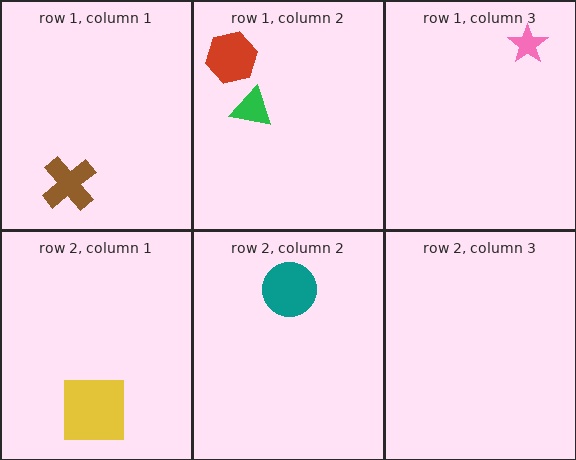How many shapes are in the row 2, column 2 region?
1.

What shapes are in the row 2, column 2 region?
The teal circle.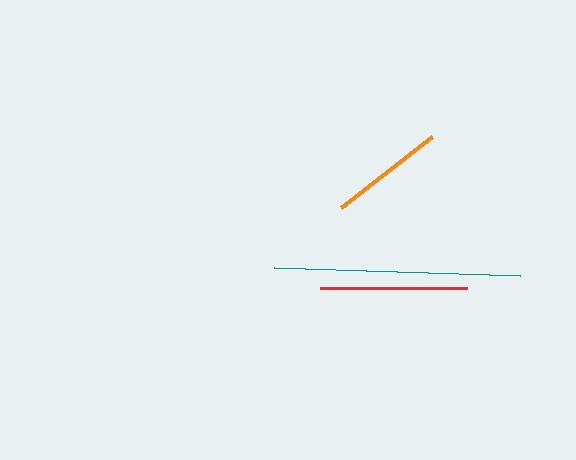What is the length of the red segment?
The red segment is approximately 147 pixels long.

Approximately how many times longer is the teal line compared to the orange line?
The teal line is approximately 2.1 times the length of the orange line.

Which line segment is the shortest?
The orange line is the shortest at approximately 115 pixels.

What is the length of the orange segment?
The orange segment is approximately 115 pixels long.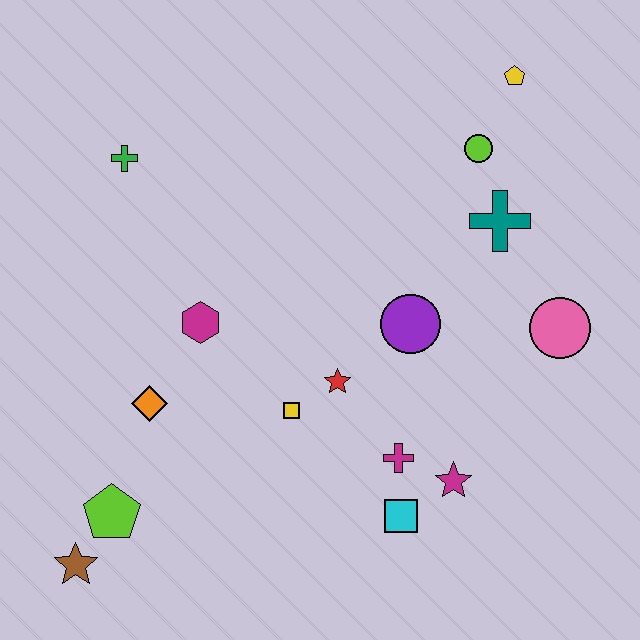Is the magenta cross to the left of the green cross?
No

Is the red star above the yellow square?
Yes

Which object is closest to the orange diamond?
The magenta hexagon is closest to the orange diamond.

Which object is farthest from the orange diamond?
The yellow pentagon is farthest from the orange diamond.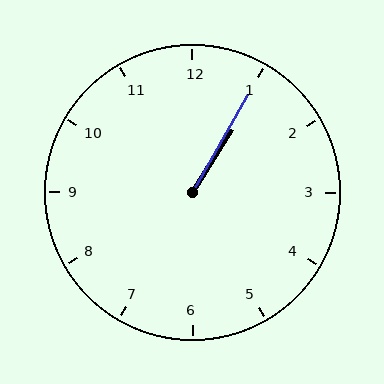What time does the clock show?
1:05.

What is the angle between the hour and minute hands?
Approximately 2 degrees.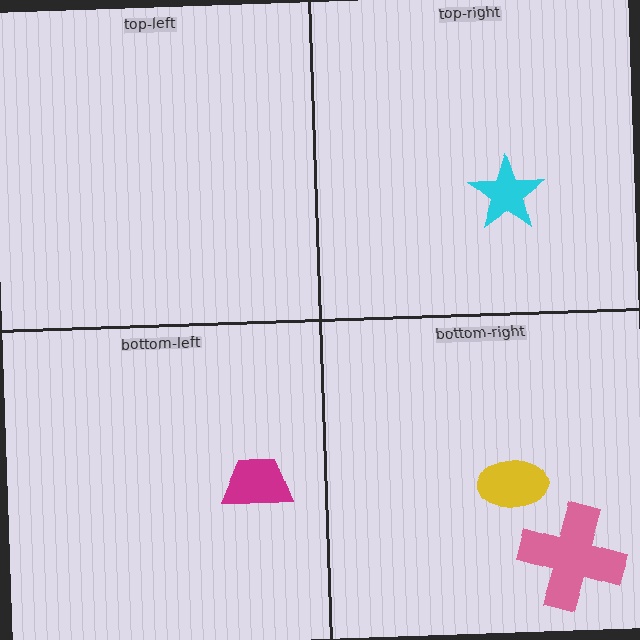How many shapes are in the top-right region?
1.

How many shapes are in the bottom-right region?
2.